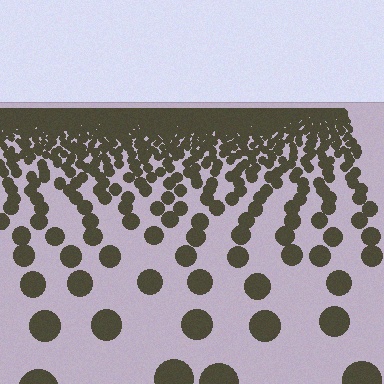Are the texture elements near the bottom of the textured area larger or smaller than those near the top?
Larger. Near the bottom, elements are closer to the viewer and appear at a bigger on-screen size.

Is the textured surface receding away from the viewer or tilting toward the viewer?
The surface is receding away from the viewer. Texture elements get smaller and denser toward the top.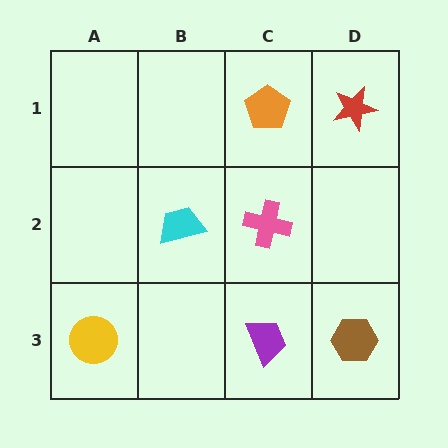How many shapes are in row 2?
2 shapes.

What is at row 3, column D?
A brown hexagon.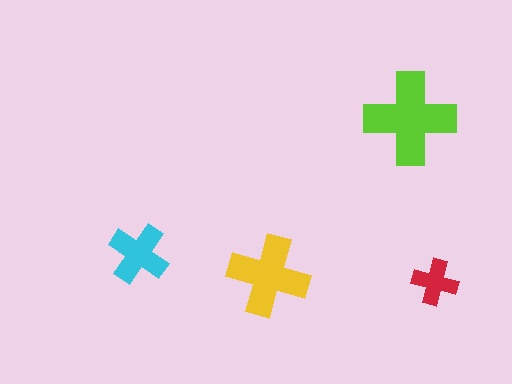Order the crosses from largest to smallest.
the lime one, the yellow one, the cyan one, the red one.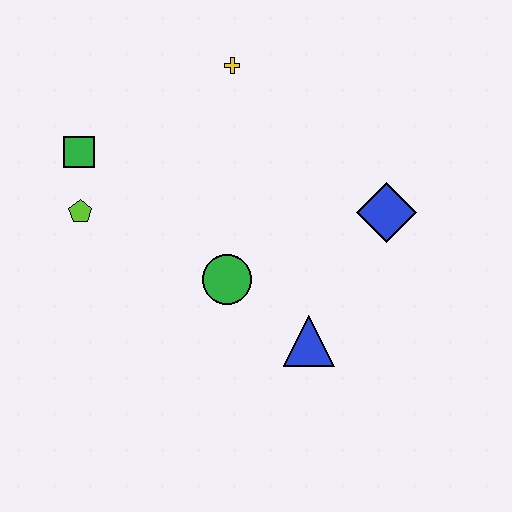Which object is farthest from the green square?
The blue diamond is farthest from the green square.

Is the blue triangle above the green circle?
No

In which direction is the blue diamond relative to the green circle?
The blue diamond is to the right of the green circle.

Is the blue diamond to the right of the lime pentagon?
Yes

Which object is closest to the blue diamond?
The blue triangle is closest to the blue diamond.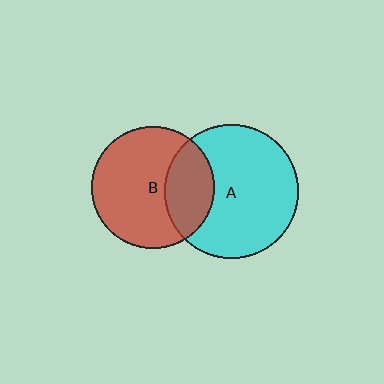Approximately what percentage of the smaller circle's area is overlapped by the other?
Approximately 30%.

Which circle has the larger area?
Circle A (cyan).